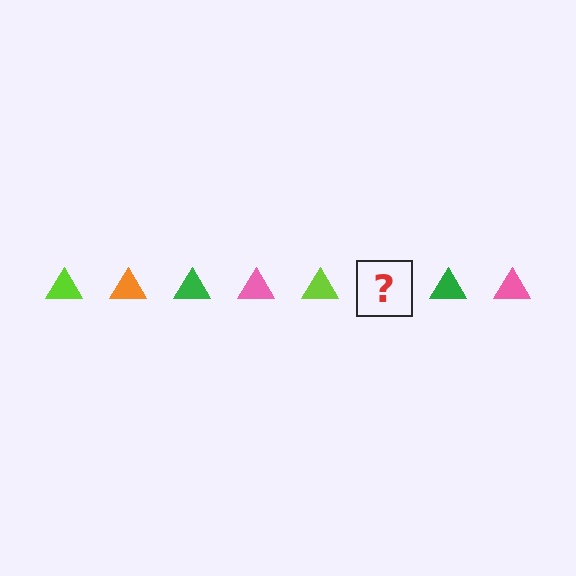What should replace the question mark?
The question mark should be replaced with an orange triangle.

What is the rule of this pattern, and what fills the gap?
The rule is that the pattern cycles through lime, orange, green, pink triangles. The gap should be filled with an orange triangle.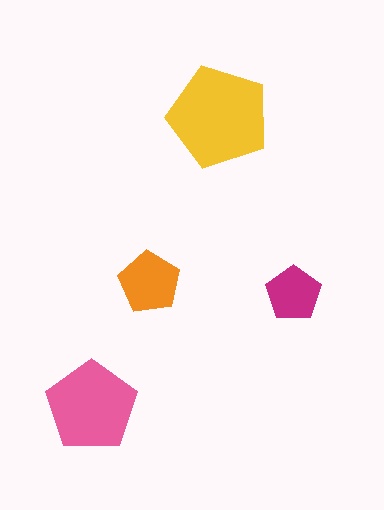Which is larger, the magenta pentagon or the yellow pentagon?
The yellow one.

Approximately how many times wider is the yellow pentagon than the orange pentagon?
About 1.5 times wider.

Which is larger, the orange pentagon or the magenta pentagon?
The orange one.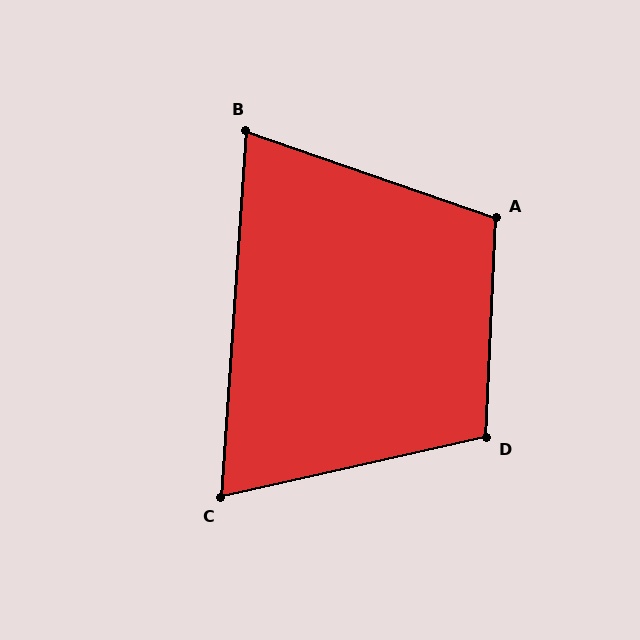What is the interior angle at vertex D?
Approximately 105 degrees (obtuse).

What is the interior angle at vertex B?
Approximately 75 degrees (acute).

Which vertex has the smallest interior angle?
C, at approximately 73 degrees.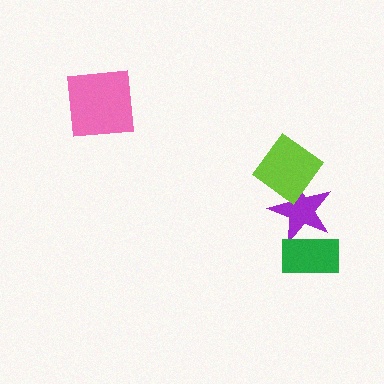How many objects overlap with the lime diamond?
1 object overlaps with the lime diamond.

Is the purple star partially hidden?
Yes, it is partially covered by another shape.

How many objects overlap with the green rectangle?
1 object overlaps with the green rectangle.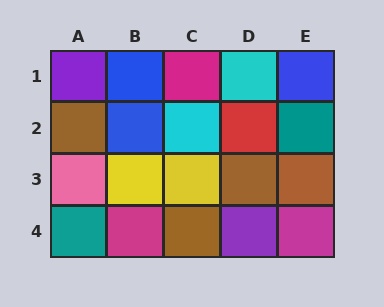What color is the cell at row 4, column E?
Magenta.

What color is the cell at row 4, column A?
Teal.